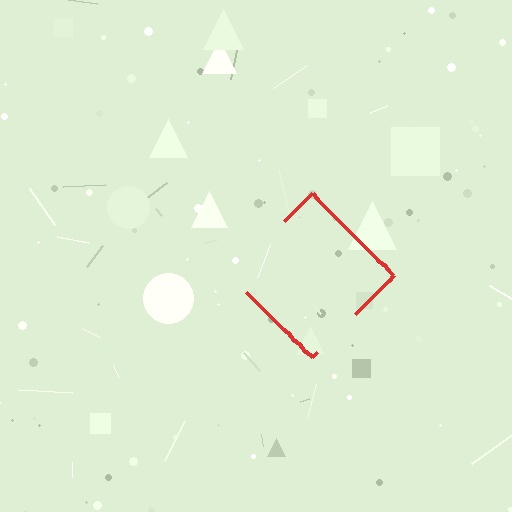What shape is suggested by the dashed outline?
The dashed outline suggests a diamond.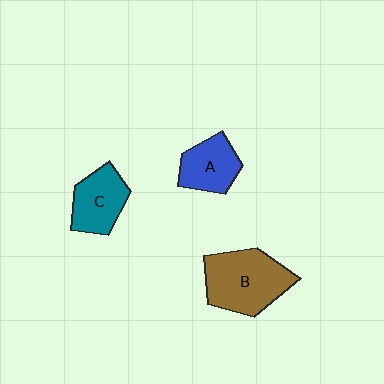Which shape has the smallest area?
Shape A (blue).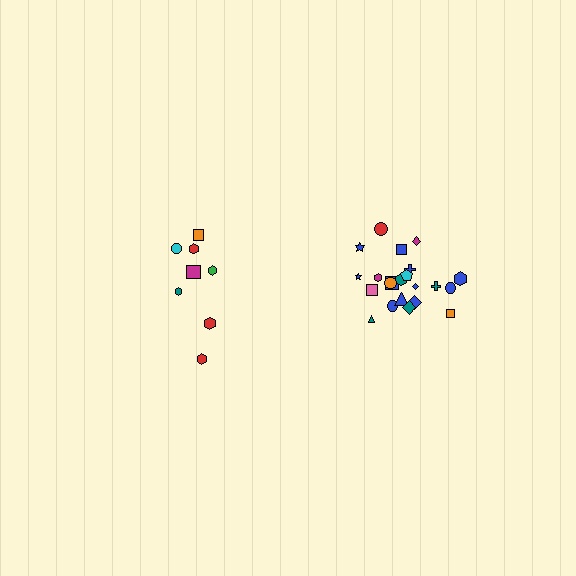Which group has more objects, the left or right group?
The right group.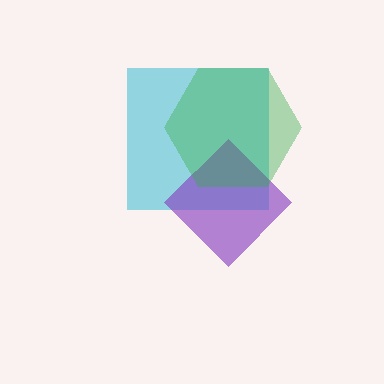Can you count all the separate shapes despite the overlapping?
Yes, there are 3 separate shapes.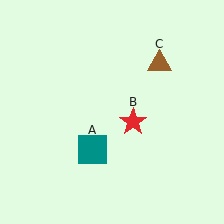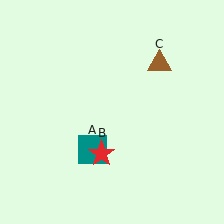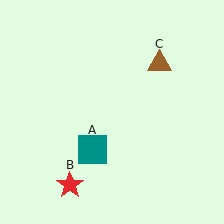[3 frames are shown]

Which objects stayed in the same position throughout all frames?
Teal square (object A) and brown triangle (object C) remained stationary.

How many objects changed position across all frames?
1 object changed position: red star (object B).